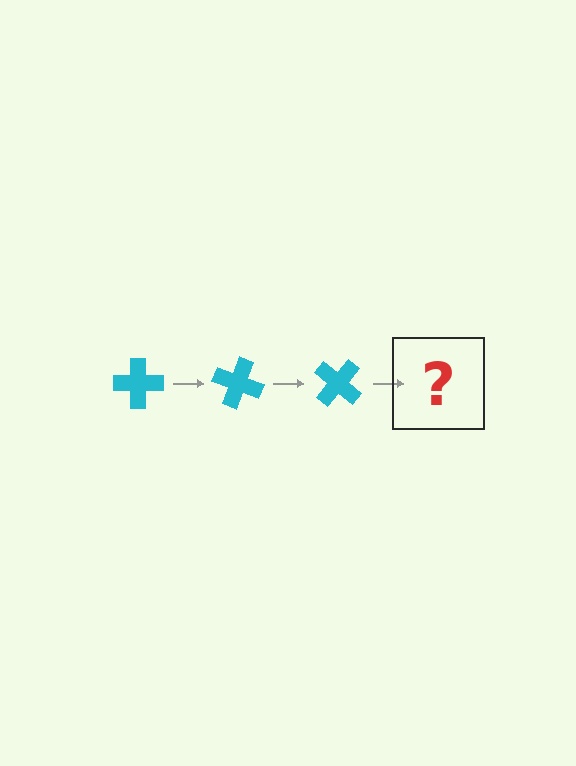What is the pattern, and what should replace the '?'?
The pattern is that the cross rotates 20 degrees each step. The '?' should be a cyan cross rotated 60 degrees.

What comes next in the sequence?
The next element should be a cyan cross rotated 60 degrees.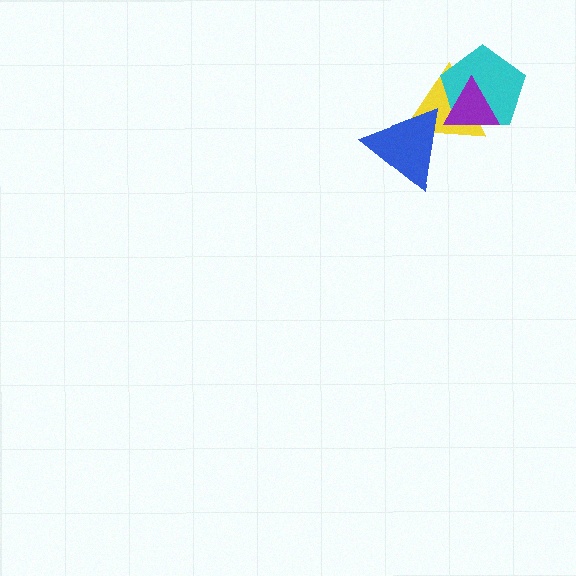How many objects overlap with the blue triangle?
1 object overlaps with the blue triangle.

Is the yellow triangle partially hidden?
Yes, it is partially covered by another shape.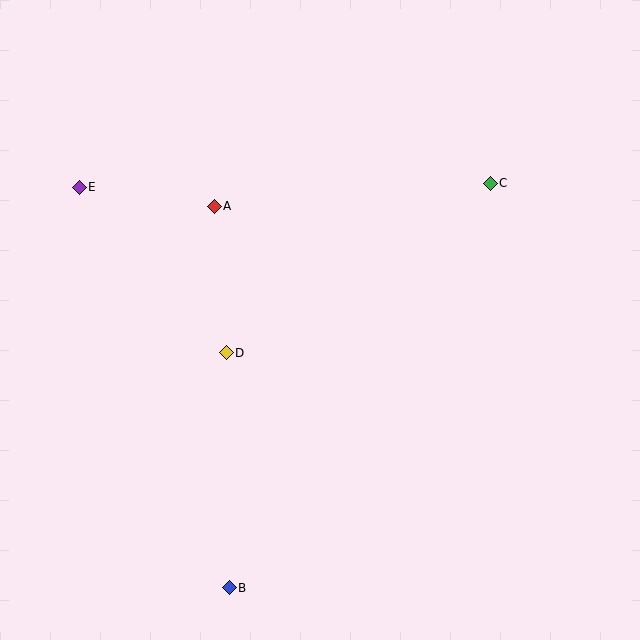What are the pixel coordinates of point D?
Point D is at (226, 353).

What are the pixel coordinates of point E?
Point E is at (79, 187).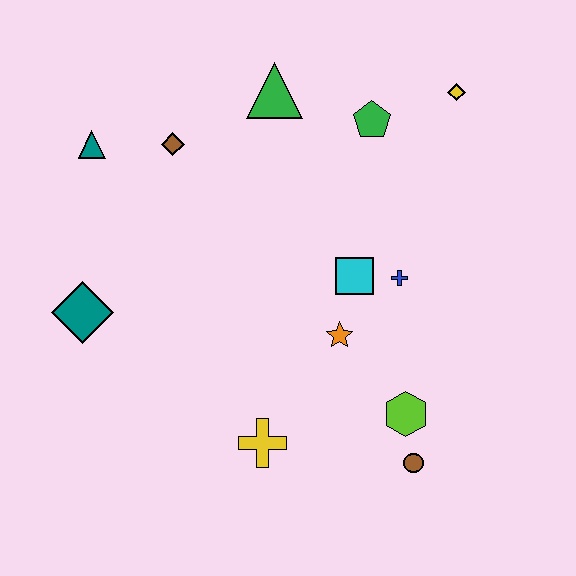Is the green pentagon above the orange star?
Yes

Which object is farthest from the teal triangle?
The brown circle is farthest from the teal triangle.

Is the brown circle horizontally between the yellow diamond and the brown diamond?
Yes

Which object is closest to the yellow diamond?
The green pentagon is closest to the yellow diamond.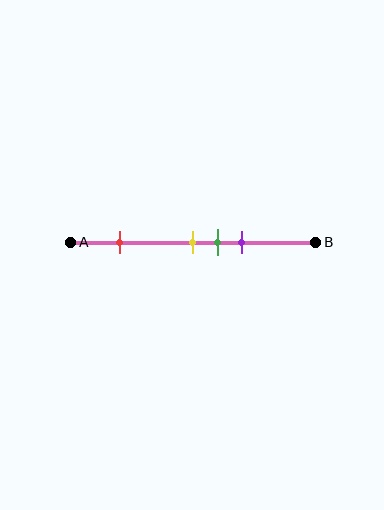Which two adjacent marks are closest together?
The yellow and green marks are the closest adjacent pair.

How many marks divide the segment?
There are 4 marks dividing the segment.